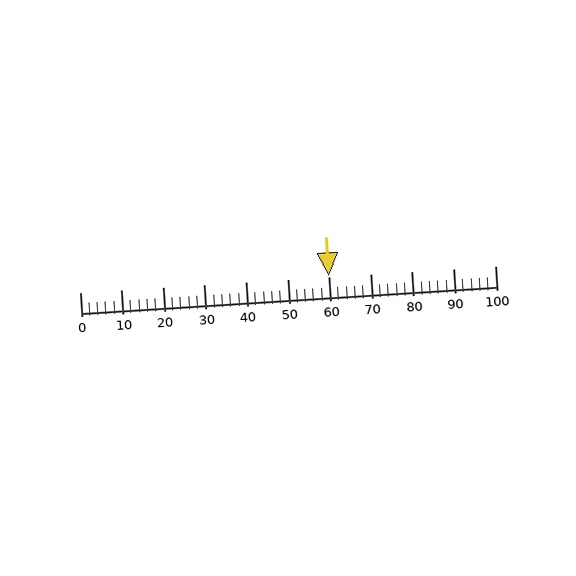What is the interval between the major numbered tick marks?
The major tick marks are spaced 10 units apart.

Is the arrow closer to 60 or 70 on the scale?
The arrow is closer to 60.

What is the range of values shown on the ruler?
The ruler shows values from 0 to 100.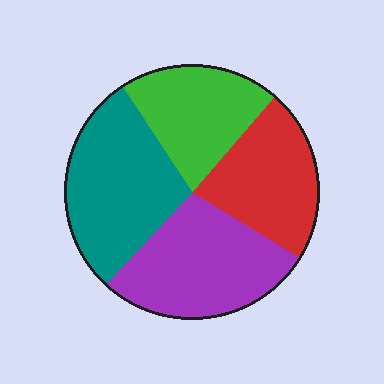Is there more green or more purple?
Purple.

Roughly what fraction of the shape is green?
Green takes up about one fifth (1/5) of the shape.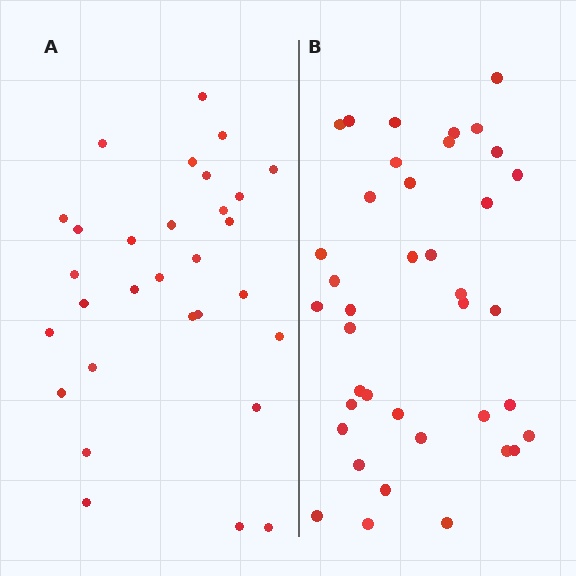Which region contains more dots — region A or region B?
Region B (the right region) has more dots.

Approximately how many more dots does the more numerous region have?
Region B has roughly 8 or so more dots than region A.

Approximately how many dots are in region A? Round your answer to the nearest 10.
About 30 dots.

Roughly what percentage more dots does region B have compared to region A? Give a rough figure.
About 30% more.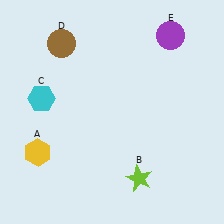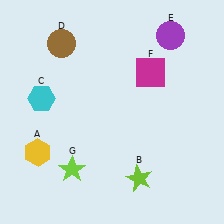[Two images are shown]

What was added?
A magenta square (F), a lime star (G) were added in Image 2.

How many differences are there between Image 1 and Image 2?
There are 2 differences between the two images.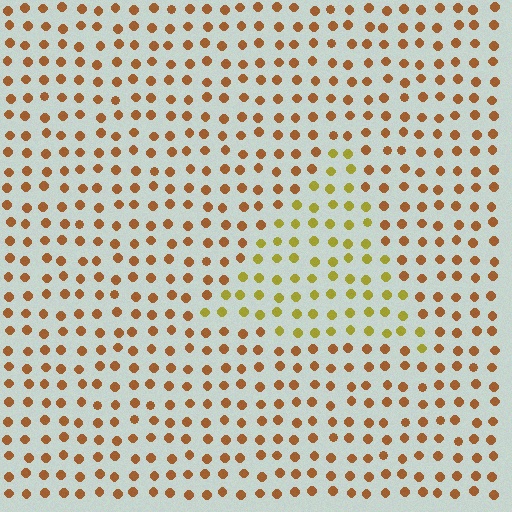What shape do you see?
I see a triangle.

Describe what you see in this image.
The image is filled with small brown elements in a uniform arrangement. A triangle-shaped region is visible where the elements are tinted to a slightly different hue, forming a subtle color boundary.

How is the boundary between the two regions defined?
The boundary is defined purely by a slight shift in hue (about 35 degrees). Spacing, size, and orientation are identical on both sides.